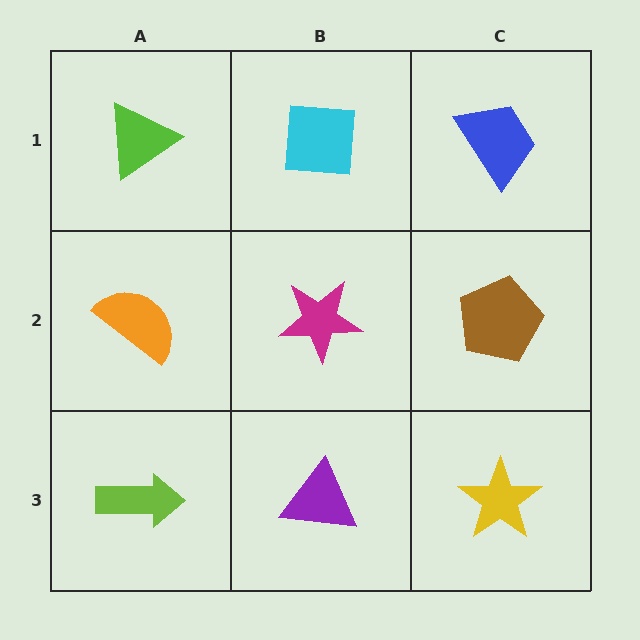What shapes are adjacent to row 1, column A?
An orange semicircle (row 2, column A), a cyan square (row 1, column B).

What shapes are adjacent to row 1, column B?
A magenta star (row 2, column B), a lime triangle (row 1, column A), a blue trapezoid (row 1, column C).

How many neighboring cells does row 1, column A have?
2.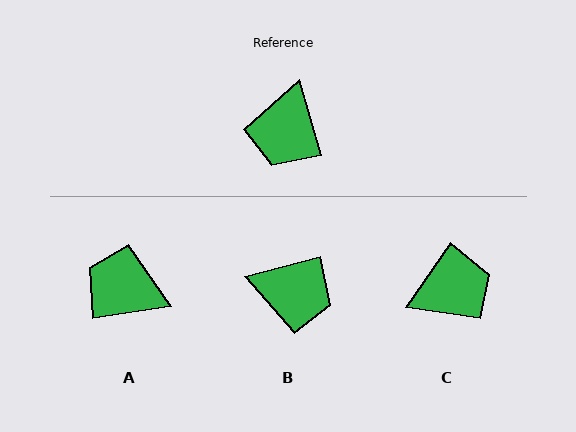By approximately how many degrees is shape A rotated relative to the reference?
Approximately 97 degrees clockwise.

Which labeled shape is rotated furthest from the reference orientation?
C, about 130 degrees away.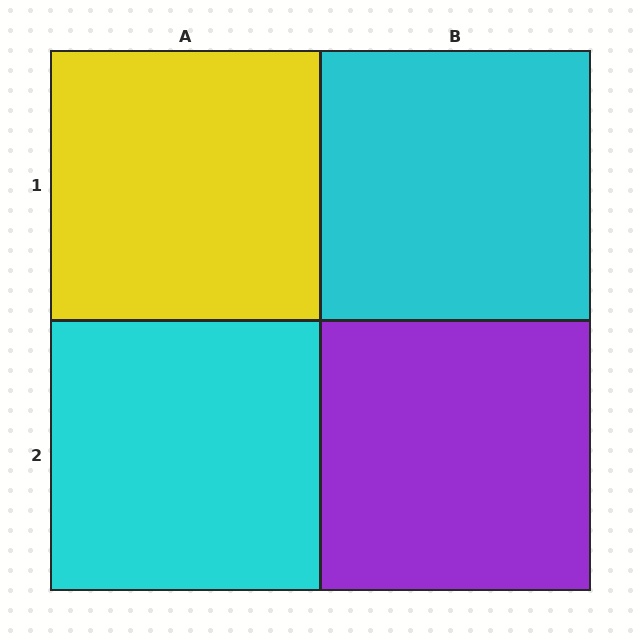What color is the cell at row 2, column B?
Purple.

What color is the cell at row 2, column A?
Cyan.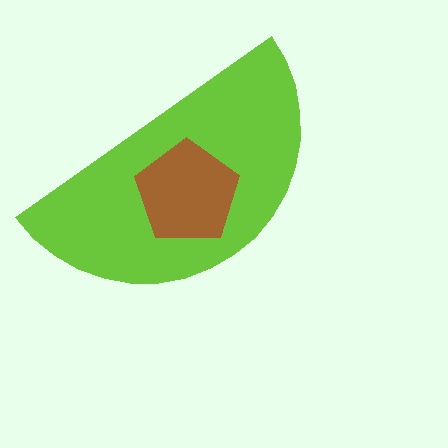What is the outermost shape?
The lime semicircle.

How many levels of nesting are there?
2.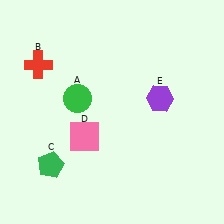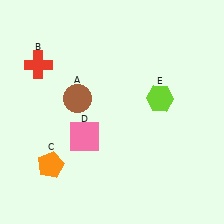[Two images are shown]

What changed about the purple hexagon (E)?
In Image 1, E is purple. In Image 2, it changed to lime.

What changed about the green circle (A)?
In Image 1, A is green. In Image 2, it changed to brown.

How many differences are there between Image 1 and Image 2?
There are 3 differences between the two images.